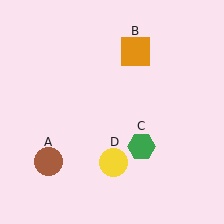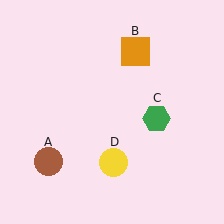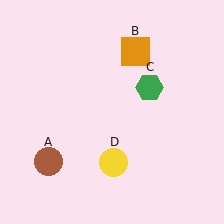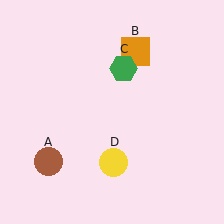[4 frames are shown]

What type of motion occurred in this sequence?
The green hexagon (object C) rotated counterclockwise around the center of the scene.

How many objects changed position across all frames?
1 object changed position: green hexagon (object C).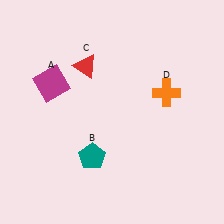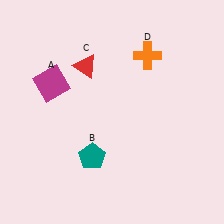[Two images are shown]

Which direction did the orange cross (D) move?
The orange cross (D) moved up.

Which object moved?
The orange cross (D) moved up.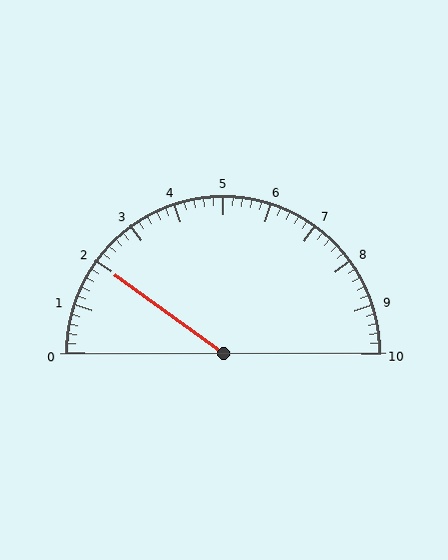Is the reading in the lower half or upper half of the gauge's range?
The reading is in the lower half of the range (0 to 10).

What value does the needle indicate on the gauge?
The needle indicates approximately 2.0.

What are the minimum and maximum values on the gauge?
The gauge ranges from 0 to 10.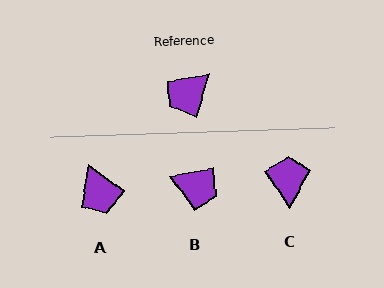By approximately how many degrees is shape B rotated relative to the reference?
Approximately 117 degrees counter-clockwise.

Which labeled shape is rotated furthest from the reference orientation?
C, about 129 degrees away.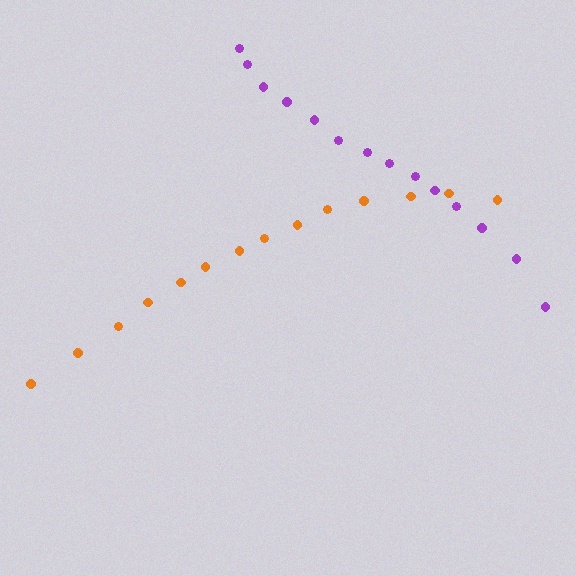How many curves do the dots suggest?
There are 2 distinct paths.